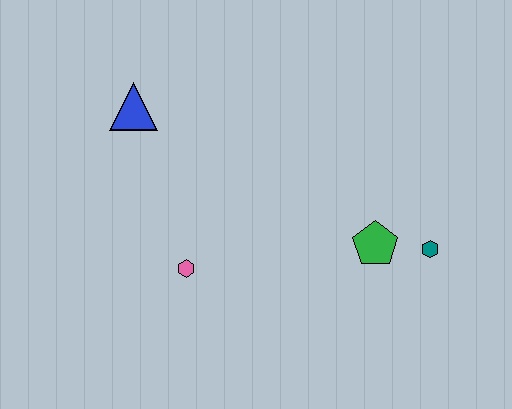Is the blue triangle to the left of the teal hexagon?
Yes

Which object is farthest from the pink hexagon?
The teal hexagon is farthest from the pink hexagon.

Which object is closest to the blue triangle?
The pink hexagon is closest to the blue triangle.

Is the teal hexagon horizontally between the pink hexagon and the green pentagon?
No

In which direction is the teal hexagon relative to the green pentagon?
The teal hexagon is to the right of the green pentagon.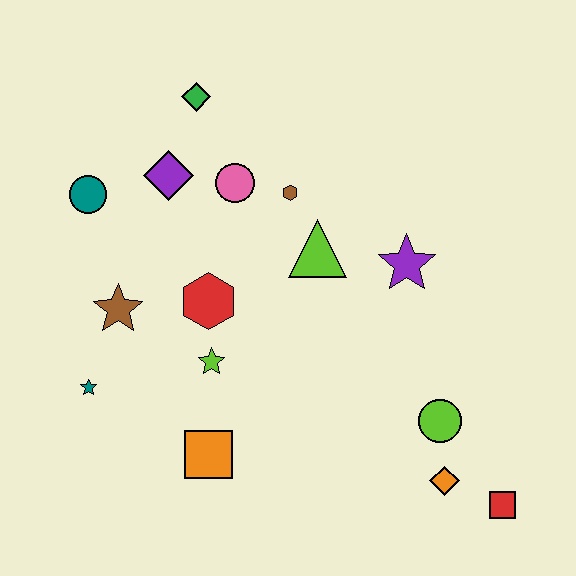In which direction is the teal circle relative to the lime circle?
The teal circle is to the left of the lime circle.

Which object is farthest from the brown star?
The red square is farthest from the brown star.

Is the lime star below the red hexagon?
Yes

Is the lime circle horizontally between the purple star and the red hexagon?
No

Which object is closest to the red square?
The orange diamond is closest to the red square.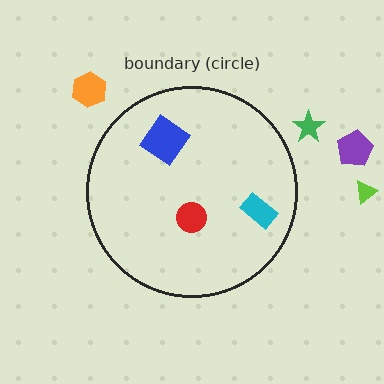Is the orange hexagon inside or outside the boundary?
Outside.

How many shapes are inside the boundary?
3 inside, 4 outside.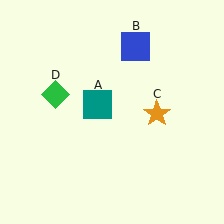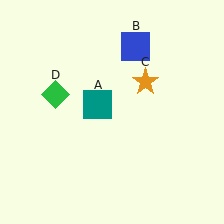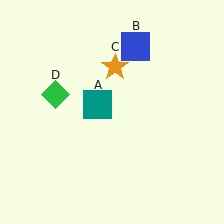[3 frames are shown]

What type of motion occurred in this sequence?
The orange star (object C) rotated counterclockwise around the center of the scene.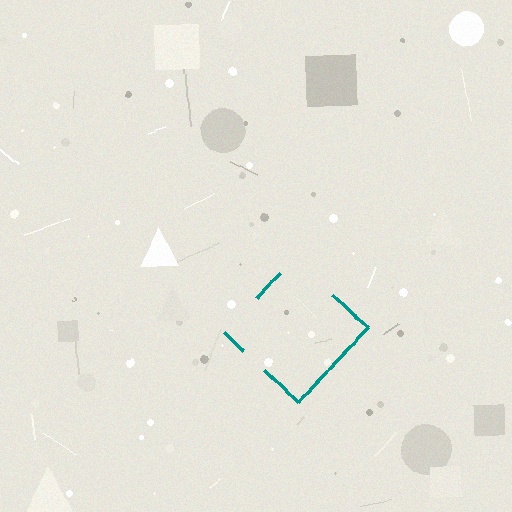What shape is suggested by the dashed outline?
The dashed outline suggests a diamond.